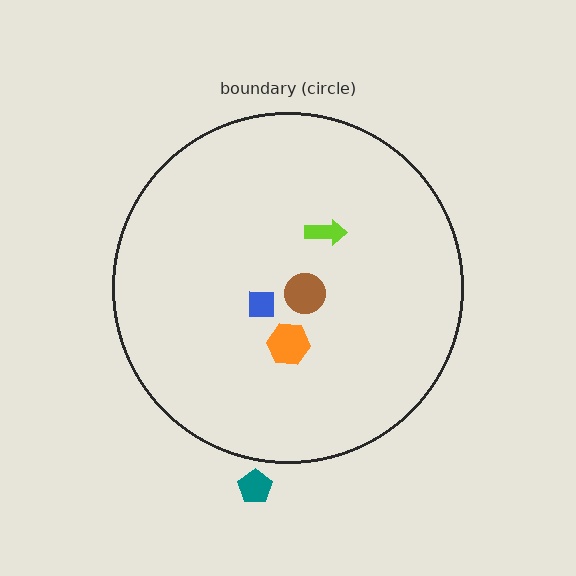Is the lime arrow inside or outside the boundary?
Inside.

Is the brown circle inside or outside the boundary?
Inside.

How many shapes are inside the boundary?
4 inside, 1 outside.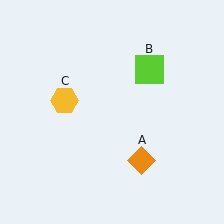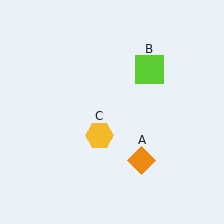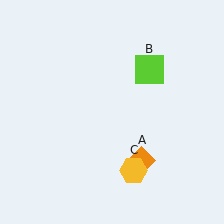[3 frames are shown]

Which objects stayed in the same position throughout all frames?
Orange diamond (object A) and lime square (object B) remained stationary.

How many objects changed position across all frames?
1 object changed position: yellow hexagon (object C).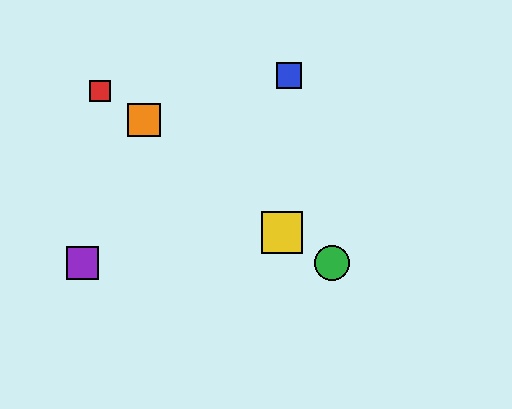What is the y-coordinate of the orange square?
The orange square is at y≈120.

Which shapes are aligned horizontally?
The green circle, the purple square are aligned horizontally.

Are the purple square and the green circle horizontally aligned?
Yes, both are at y≈263.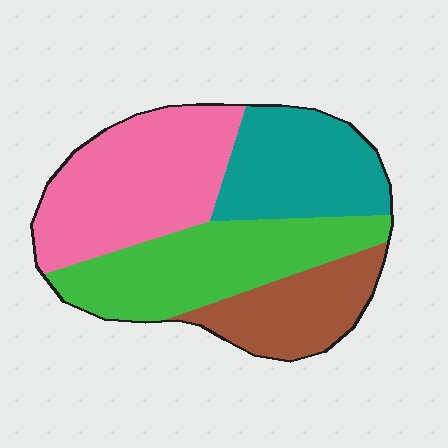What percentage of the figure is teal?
Teal covers about 20% of the figure.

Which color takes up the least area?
Brown, at roughly 15%.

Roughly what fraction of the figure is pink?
Pink covers roughly 30% of the figure.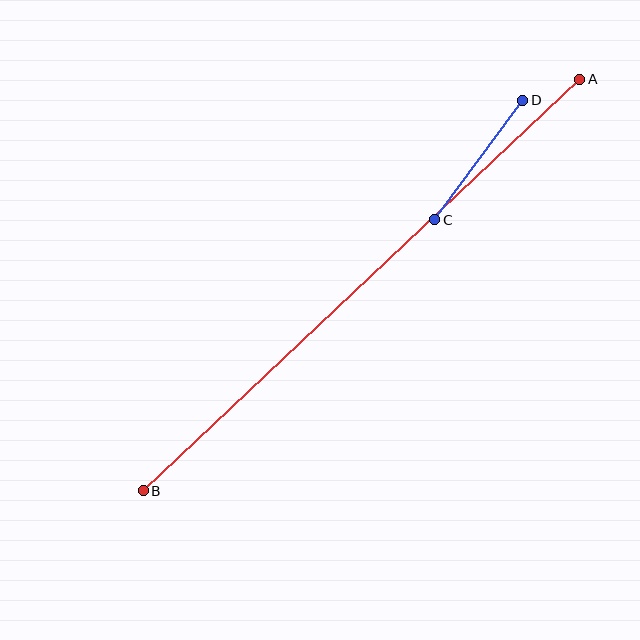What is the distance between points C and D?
The distance is approximately 148 pixels.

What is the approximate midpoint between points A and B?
The midpoint is at approximately (361, 285) pixels.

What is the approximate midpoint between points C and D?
The midpoint is at approximately (479, 160) pixels.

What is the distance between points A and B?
The distance is approximately 600 pixels.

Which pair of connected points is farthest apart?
Points A and B are farthest apart.